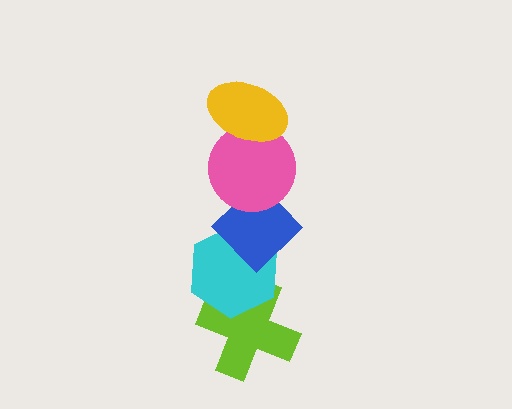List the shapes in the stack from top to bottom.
From top to bottom: the yellow ellipse, the pink circle, the blue diamond, the cyan hexagon, the lime cross.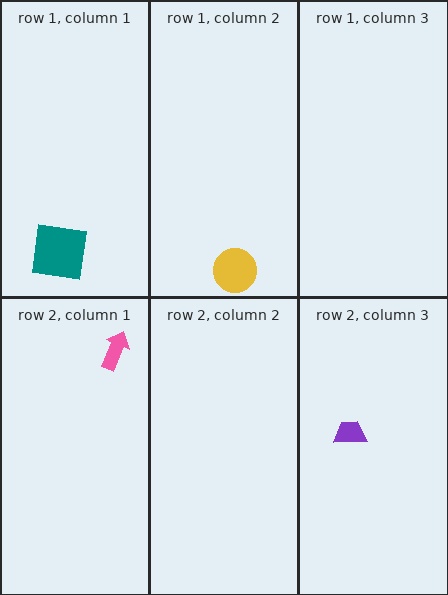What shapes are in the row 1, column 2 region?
The yellow circle.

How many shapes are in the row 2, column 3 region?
1.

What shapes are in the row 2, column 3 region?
The purple trapezoid.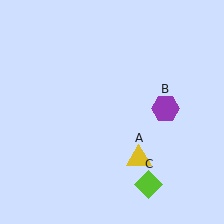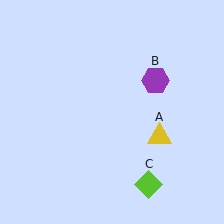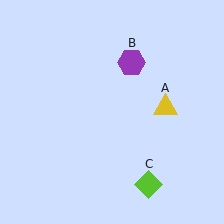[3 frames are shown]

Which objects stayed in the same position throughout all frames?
Lime diamond (object C) remained stationary.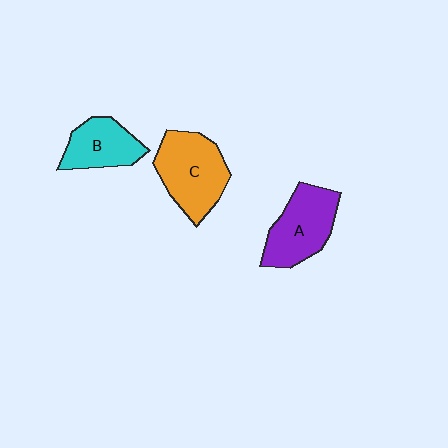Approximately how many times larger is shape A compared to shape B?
Approximately 1.3 times.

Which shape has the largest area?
Shape C (orange).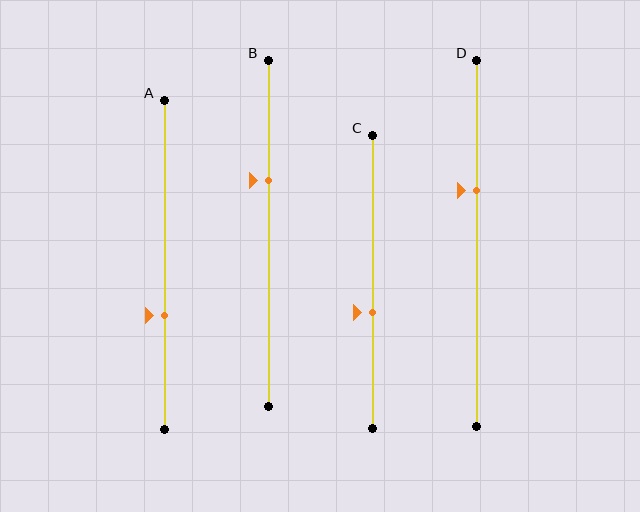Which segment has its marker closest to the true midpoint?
Segment C has its marker closest to the true midpoint.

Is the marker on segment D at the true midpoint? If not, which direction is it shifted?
No, the marker on segment D is shifted upward by about 14% of the segment length.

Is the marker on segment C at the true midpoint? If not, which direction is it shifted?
No, the marker on segment C is shifted downward by about 10% of the segment length.